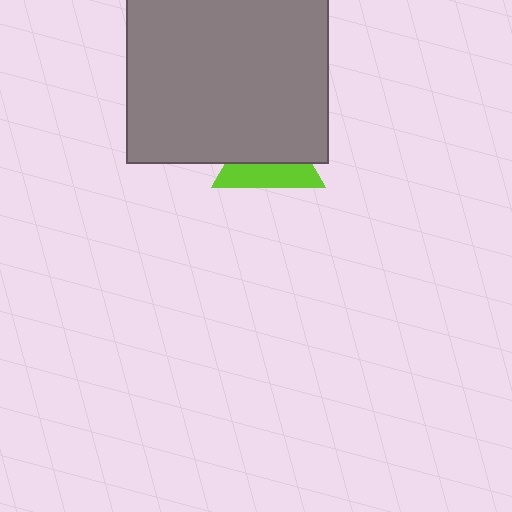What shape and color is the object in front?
The object in front is a gray rectangle.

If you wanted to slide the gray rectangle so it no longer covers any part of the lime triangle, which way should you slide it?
Slide it up — that is the most direct way to separate the two shapes.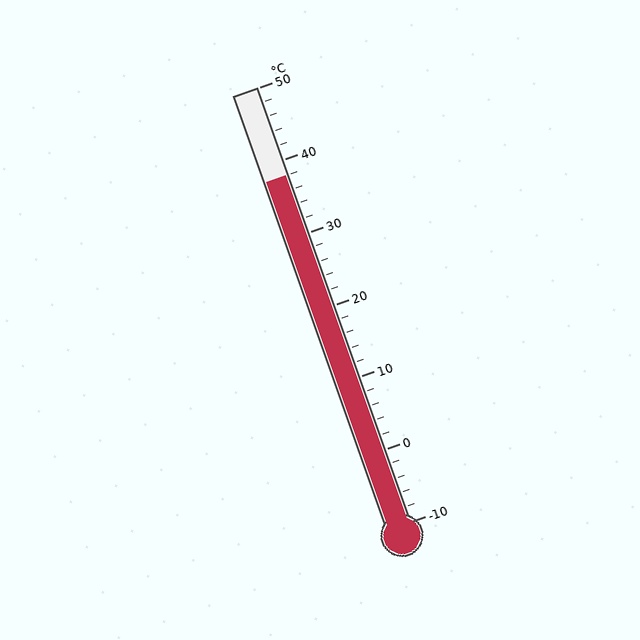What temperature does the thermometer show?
The thermometer shows approximately 38°C.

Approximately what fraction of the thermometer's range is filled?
The thermometer is filled to approximately 80% of its range.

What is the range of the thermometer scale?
The thermometer scale ranges from -10°C to 50°C.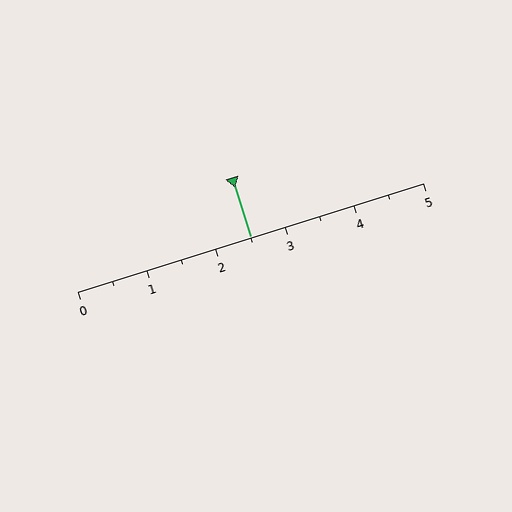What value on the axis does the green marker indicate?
The marker indicates approximately 2.5.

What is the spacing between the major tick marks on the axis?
The major ticks are spaced 1 apart.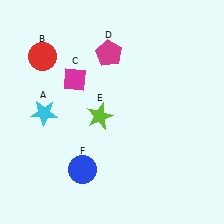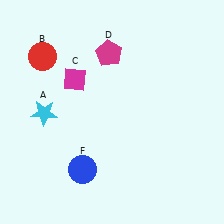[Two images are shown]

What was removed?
The lime star (E) was removed in Image 2.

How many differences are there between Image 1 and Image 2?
There is 1 difference between the two images.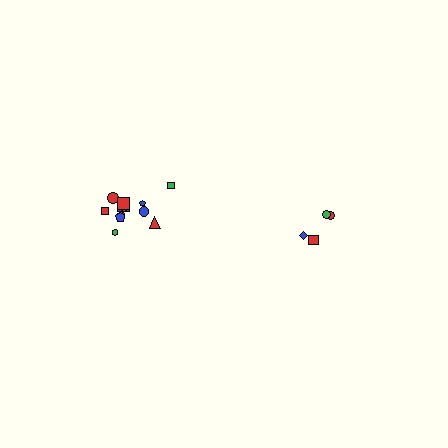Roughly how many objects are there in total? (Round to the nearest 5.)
Roughly 15 objects in total.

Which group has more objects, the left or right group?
The left group.